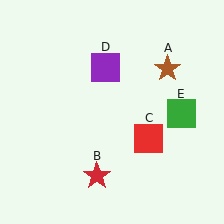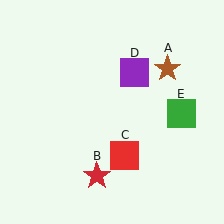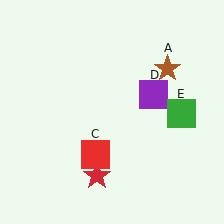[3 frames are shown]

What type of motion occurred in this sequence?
The red square (object C), purple square (object D) rotated clockwise around the center of the scene.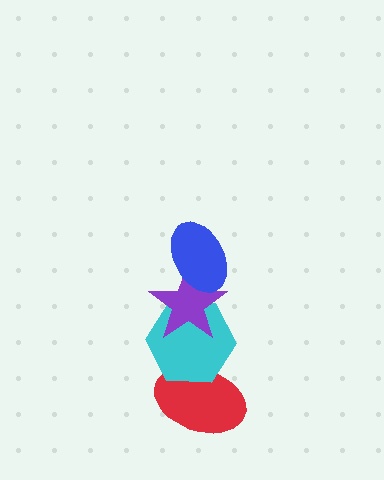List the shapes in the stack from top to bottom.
From top to bottom: the blue ellipse, the purple star, the cyan hexagon, the red ellipse.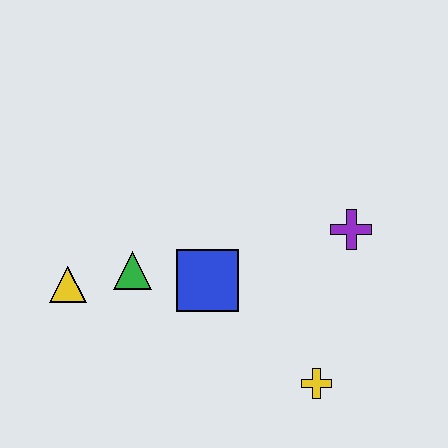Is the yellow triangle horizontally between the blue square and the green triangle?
No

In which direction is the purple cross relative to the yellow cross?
The purple cross is above the yellow cross.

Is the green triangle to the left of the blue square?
Yes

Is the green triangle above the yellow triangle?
Yes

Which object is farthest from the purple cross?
The yellow triangle is farthest from the purple cross.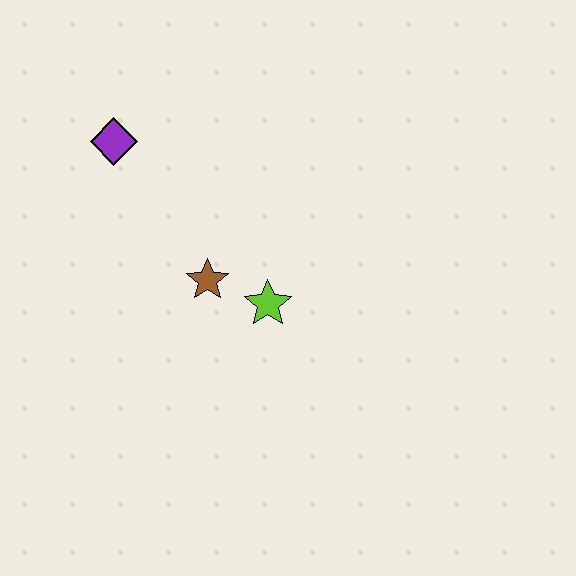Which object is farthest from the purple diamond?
The lime star is farthest from the purple diamond.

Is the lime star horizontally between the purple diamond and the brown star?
No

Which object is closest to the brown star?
The lime star is closest to the brown star.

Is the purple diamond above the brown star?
Yes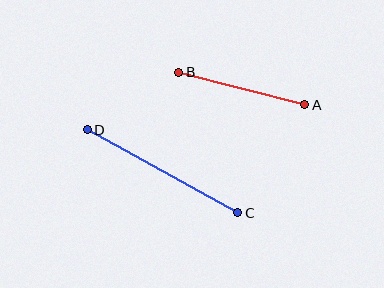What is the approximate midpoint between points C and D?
The midpoint is at approximately (163, 171) pixels.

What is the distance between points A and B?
The distance is approximately 130 pixels.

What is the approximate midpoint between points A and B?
The midpoint is at approximately (242, 89) pixels.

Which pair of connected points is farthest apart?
Points C and D are farthest apart.